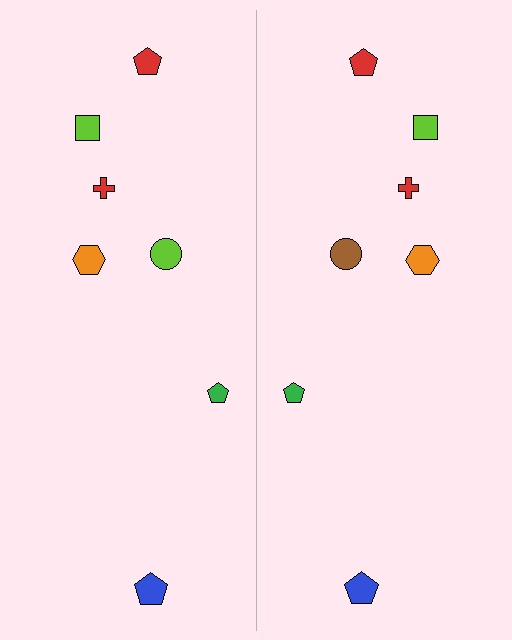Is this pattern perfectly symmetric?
No, the pattern is not perfectly symmetric. The brown circle on the right side breaks the symmetry — its mirror counterpart is lime.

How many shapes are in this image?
There are 14 shapes in this image.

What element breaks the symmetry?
The brown circle on the right side breaks the symmetry — its mirror counterpart is lime.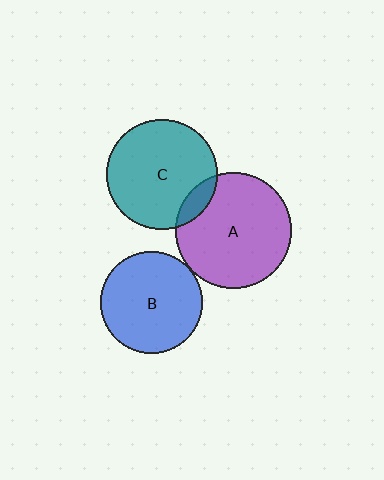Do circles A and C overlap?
Yes.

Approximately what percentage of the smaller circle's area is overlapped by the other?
Approximately 10%.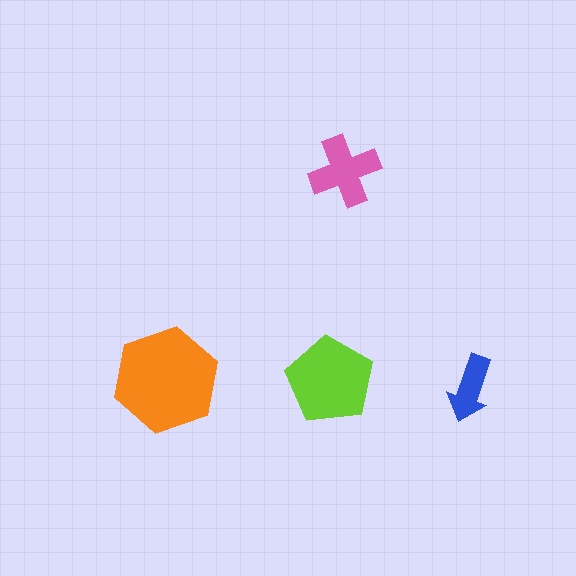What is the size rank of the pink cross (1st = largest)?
3rd.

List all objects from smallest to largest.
The blue arrow, the pink cross, the lime pentagon, the orange hexagon.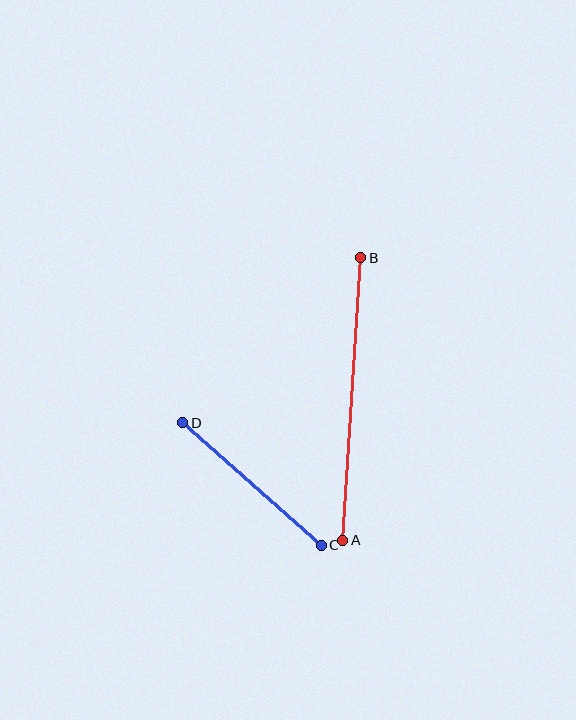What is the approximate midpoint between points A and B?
The midpoint is at approximately (352, 399) pixels.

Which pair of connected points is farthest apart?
Points A and B are farthest apart.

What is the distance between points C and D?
The distance is approximately 185 pixels.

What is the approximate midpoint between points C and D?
The midpoint is at approximately (252, 484) pixels.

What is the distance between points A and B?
The distance is approximately 283 pixels.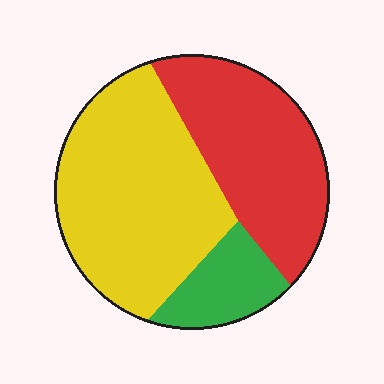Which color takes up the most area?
Yellow, at roughly 50%.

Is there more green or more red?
Red.